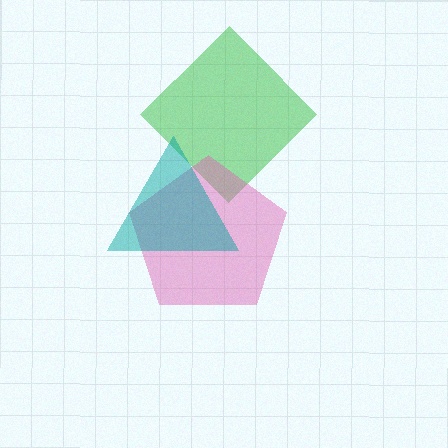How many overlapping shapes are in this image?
There are 3 overlapping shapes in the image.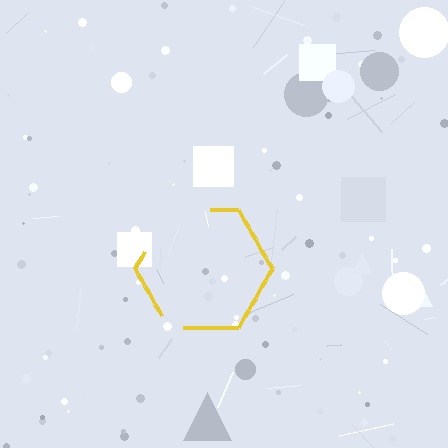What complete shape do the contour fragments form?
The contour fragments form a hexagon.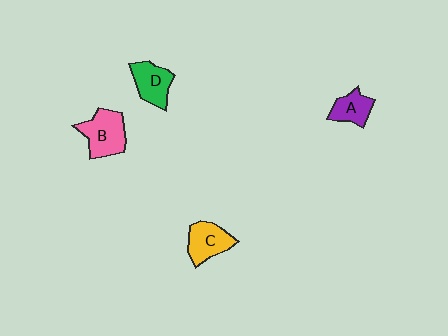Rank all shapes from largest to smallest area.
From largest to smallest: B (pink), C (yellow), D (green), A (purple).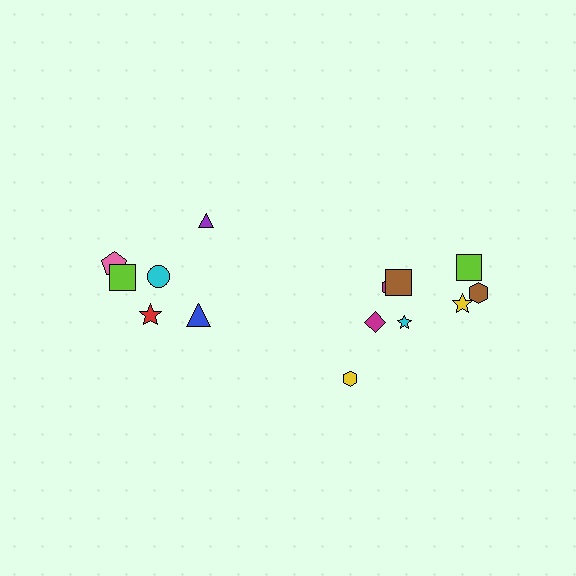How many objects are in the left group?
There are 6 objects.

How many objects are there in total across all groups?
There are 14 objects.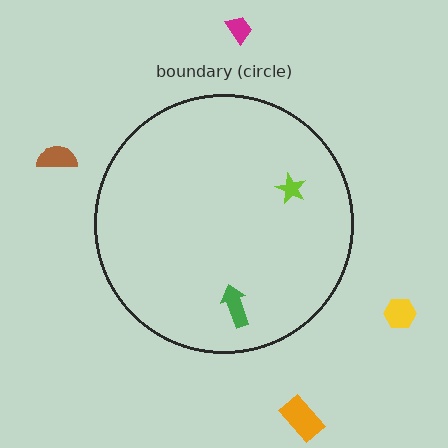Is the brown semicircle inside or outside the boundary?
Outside.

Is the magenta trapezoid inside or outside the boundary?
Outside.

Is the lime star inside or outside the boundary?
Inside.